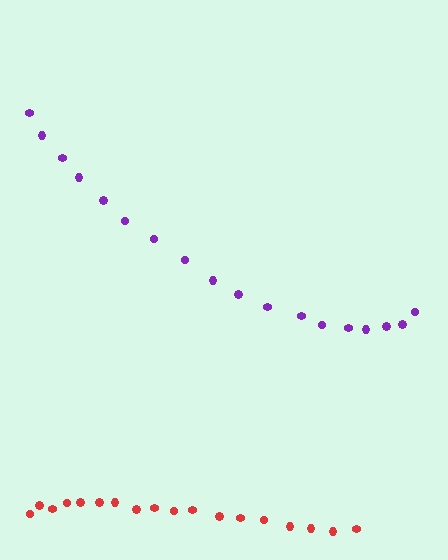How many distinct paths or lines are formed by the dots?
There are 2 distinct paths.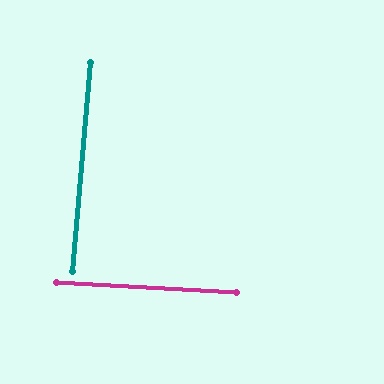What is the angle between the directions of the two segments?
Approximately 88 degrees.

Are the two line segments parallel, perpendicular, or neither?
Perpendicular — they meet at approximately 88°.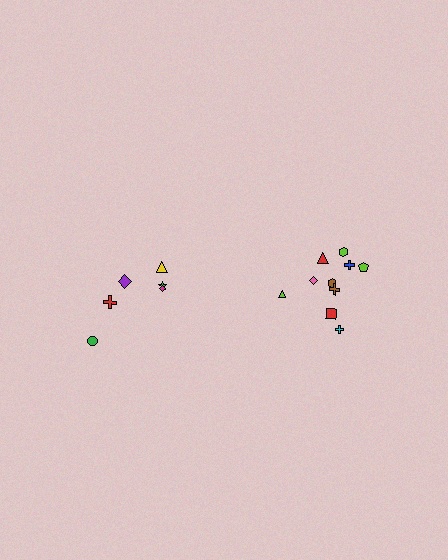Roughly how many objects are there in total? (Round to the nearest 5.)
Roughly 15 objects in total.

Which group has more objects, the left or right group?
The right group.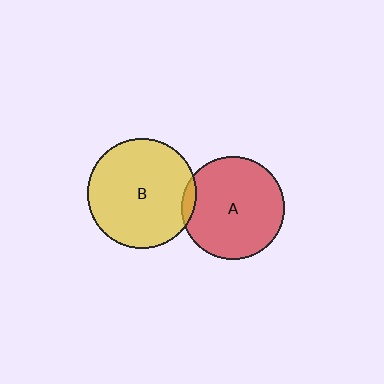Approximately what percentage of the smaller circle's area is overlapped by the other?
Approximately 5%.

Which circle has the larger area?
Circle B (yellow).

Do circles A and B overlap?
Yes.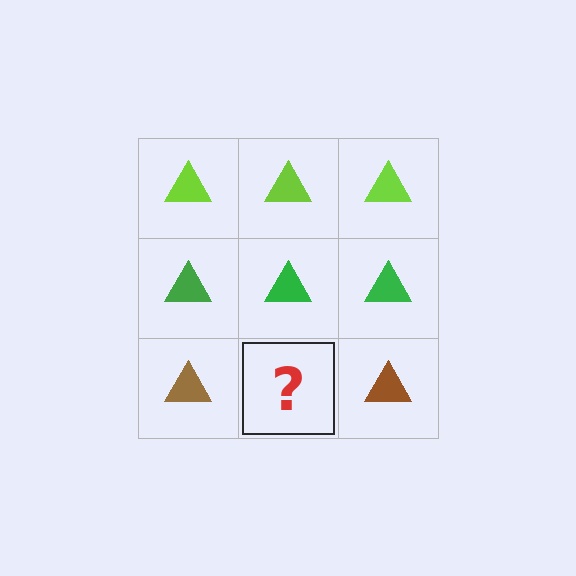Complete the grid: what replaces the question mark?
The question mark should be replaced with a brown triangle.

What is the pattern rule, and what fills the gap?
The rule is that each row has a consistent color. The gap should be filled with a brown triangle.